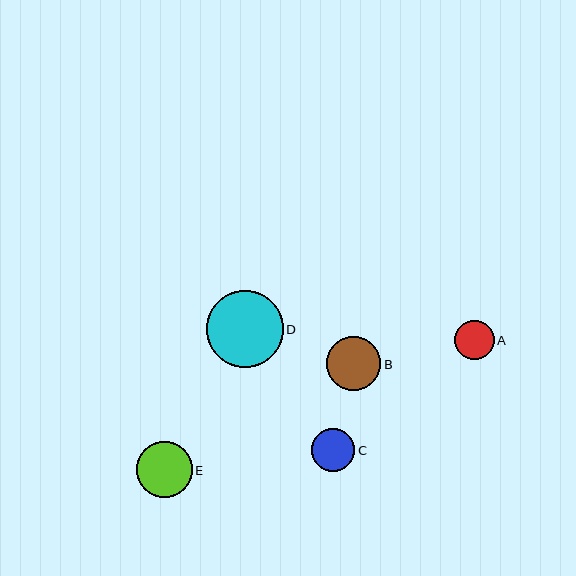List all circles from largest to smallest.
From largest to smallest: D, E, B, C, A.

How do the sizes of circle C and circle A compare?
Circle C and circle A are approximately the same size.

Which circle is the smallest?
Circle A is the smallest with a size of approximately 39 pixels.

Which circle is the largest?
Circle D is the largest with a size of approximately 77 pixels.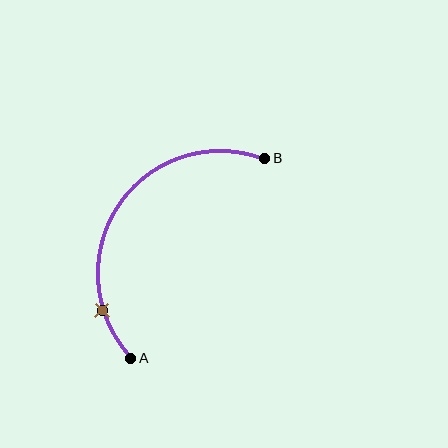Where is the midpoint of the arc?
The arc midpoint is the point on the curve farthest from the straight line joining A and B. It sits above and to the left of that line.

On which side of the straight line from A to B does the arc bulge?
The arc bulges above and to the left of the straight line connecting A and B.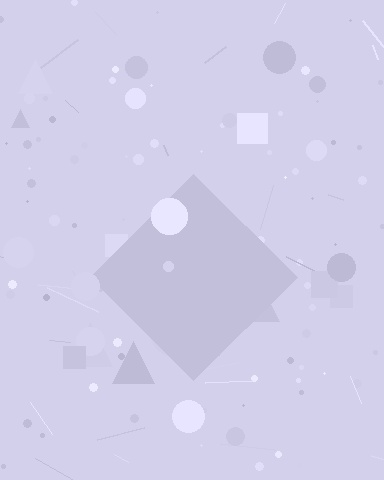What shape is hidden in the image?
A diamond is hidden in the image.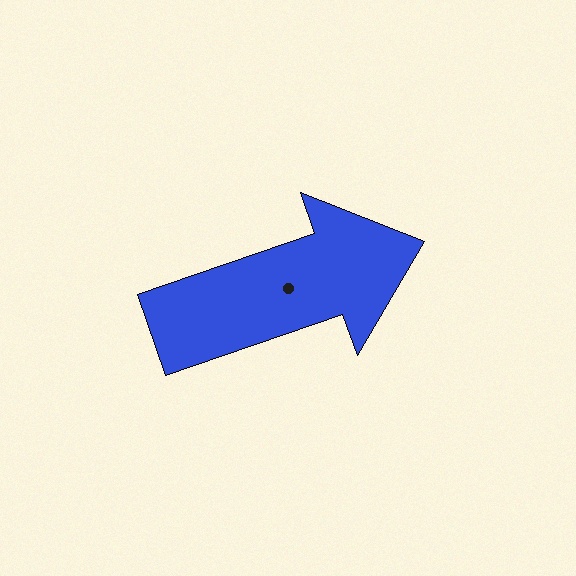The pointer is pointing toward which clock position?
Roughly 2 o'clock.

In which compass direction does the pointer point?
East.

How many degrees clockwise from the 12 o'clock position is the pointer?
Approximately 71 degrees.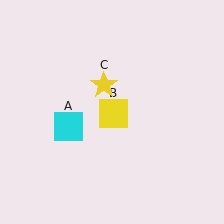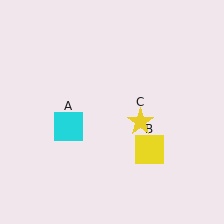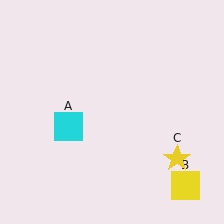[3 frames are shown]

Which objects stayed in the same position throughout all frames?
Cyan square (object A) remained stationary.